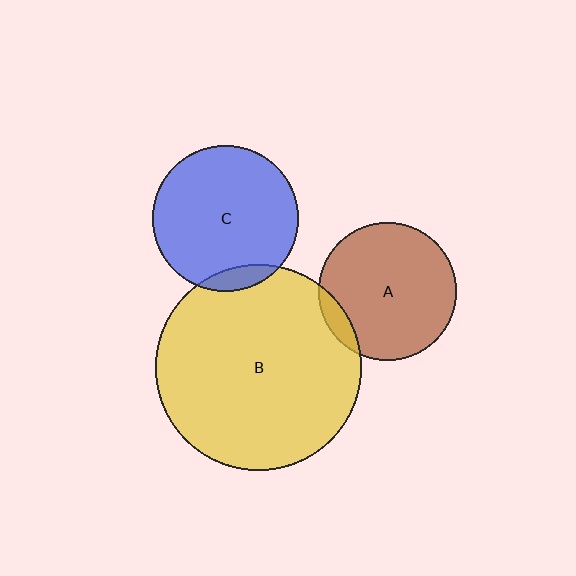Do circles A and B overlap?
Yes.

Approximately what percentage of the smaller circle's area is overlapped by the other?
Approximately 10%.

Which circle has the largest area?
Circle B (yellow).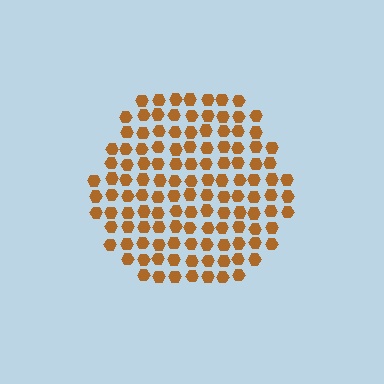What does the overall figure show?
The overall figure shows a hexagon.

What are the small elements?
The small elements are hexagons.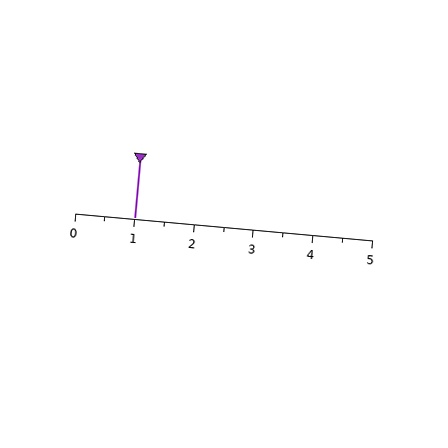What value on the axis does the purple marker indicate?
The marker indicates approximately 1.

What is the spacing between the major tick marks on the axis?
The major ticks are spaced 1 apart.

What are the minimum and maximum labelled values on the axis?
The axis runs from 0 to 5.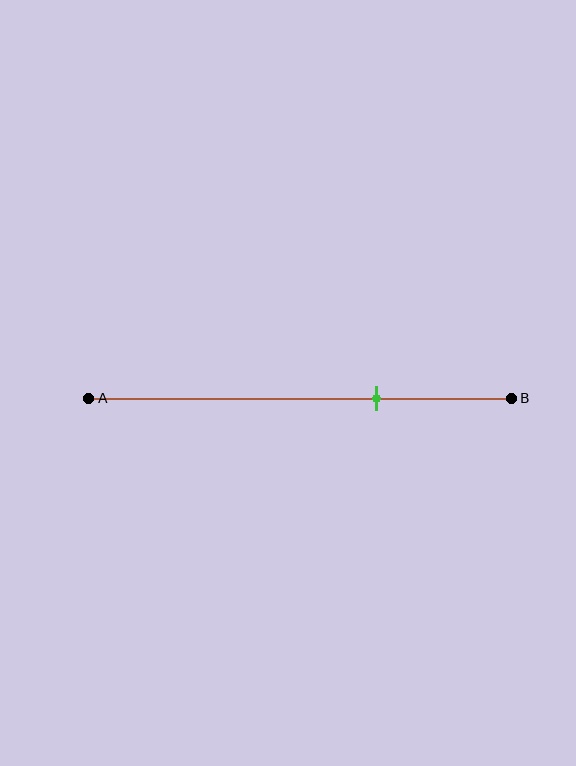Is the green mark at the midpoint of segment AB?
No, the mark is at about 70% from A, not at the 50% midpoint.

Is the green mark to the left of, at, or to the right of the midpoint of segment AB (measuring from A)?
The green mark is to the right of the midpoint of segment AB.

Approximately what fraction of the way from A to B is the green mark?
The green mark is approximately 70% of the way from A to B.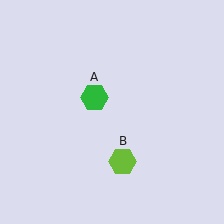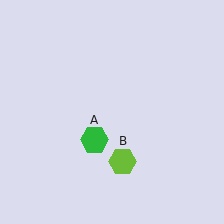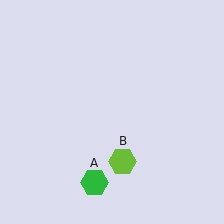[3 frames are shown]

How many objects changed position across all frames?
1 object changed position: green hexagon (object A).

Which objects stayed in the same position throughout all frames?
Lime hexagon (object B) remained stationary.